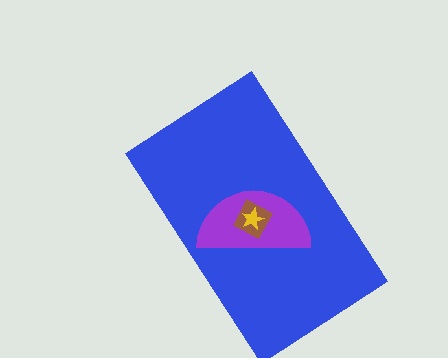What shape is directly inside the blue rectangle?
The purple semicircle.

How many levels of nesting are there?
4.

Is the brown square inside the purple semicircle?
Yes.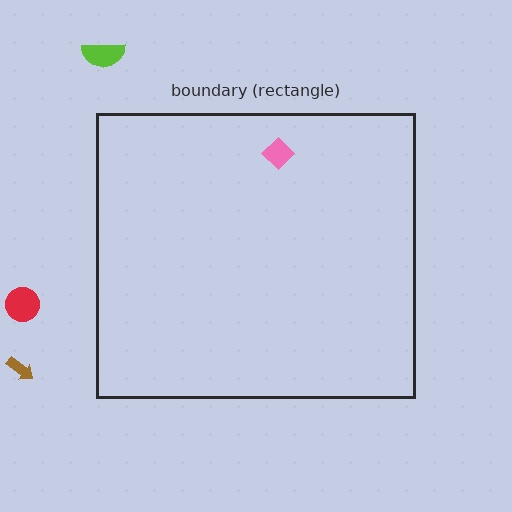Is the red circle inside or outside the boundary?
Outside.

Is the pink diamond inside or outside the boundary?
Inside.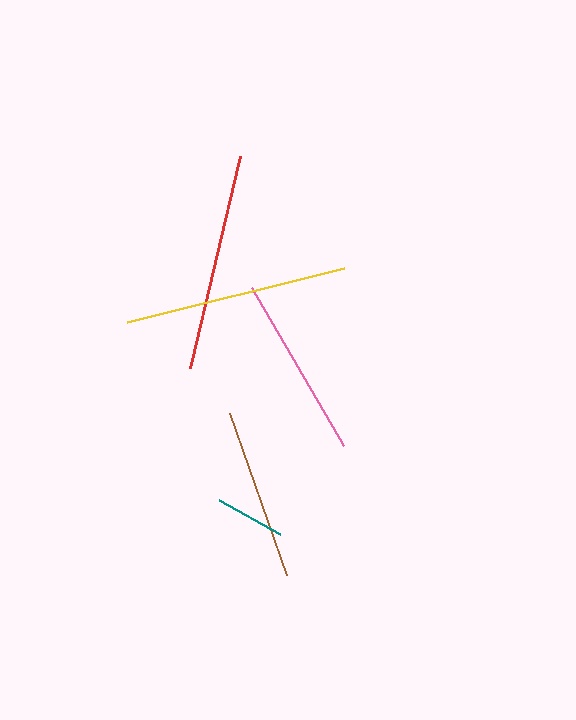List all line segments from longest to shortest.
From longest to shortest: yellow, red, pink, brown, teal.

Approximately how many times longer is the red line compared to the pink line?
The red line is approximately 1.2 times the length of the pink line.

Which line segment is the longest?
The yellow line is the longest at approximately 224 pixels.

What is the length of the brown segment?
The brown segment is approximately 172 pixels long.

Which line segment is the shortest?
The teal line is the shortest at approximately 70 pixels.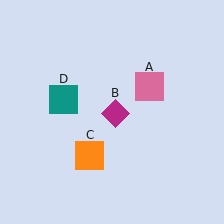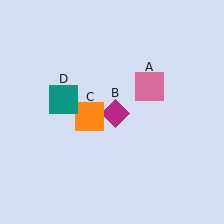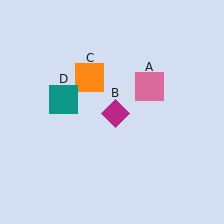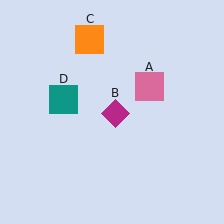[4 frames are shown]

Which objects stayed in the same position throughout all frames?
Pink square (object A) and magenta diamond (object B) and teal square (object D) remained stationary.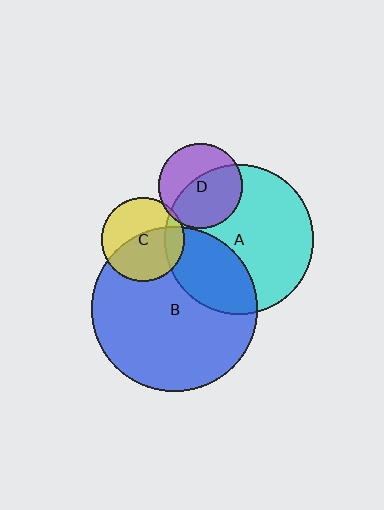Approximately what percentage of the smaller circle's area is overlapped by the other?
Approximately 60%.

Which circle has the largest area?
Circle B (blue).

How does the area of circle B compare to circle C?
Approximately 3.9 times.